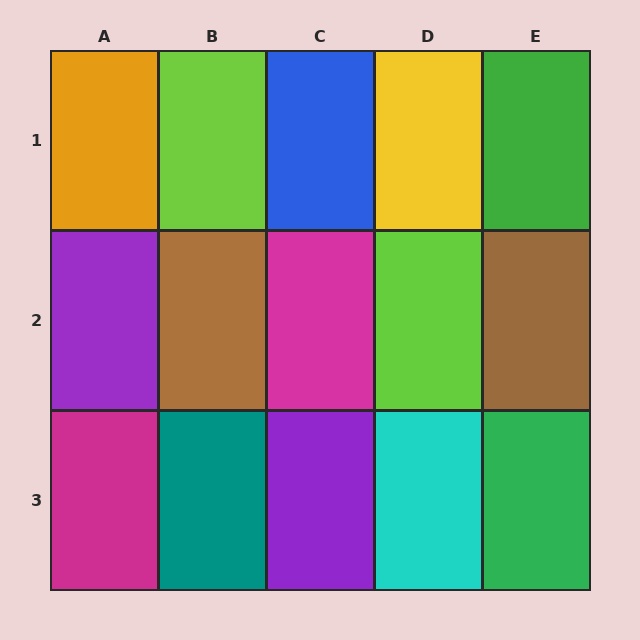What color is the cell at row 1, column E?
Green.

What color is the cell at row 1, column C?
Blue.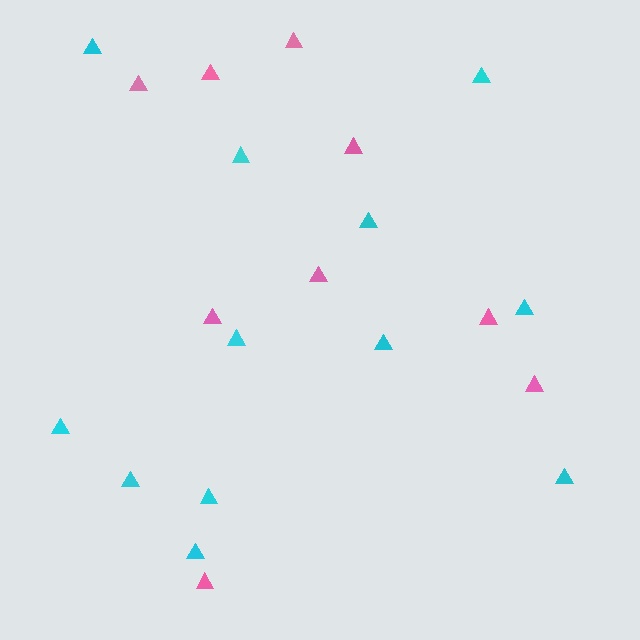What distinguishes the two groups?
There are 2 groups: one group of pink triangles (9) and one group of cyan triangles (12).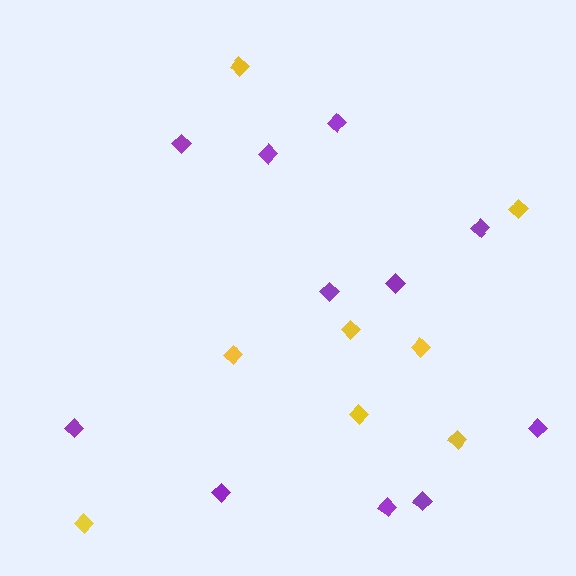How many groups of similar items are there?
There are 2 groups: one group of yellow diamonds (8) and one group of purple diamonds (11).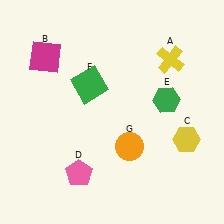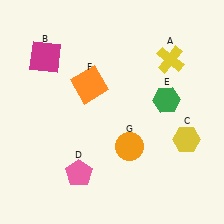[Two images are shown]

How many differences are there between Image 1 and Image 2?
There is 1 difference between the two images.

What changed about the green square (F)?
In Image 1, F is green. In Image 2, it changed to orange.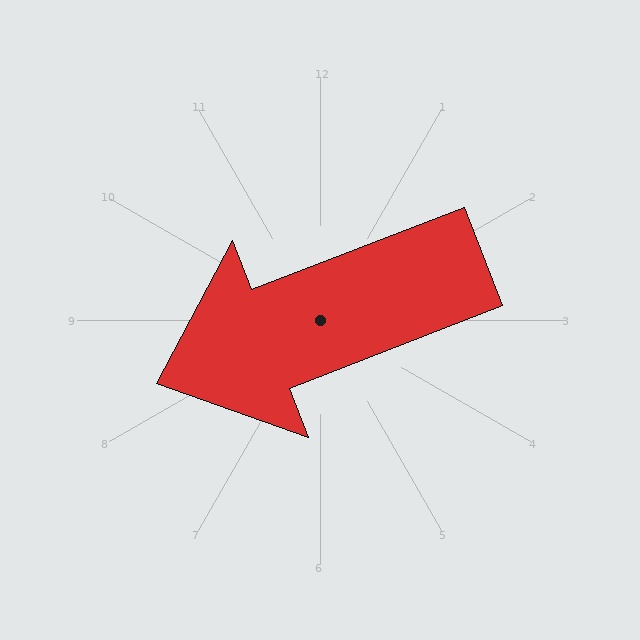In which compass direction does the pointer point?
West.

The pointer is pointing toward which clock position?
Roughly 8 o'clock.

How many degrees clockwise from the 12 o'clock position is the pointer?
Approximately 249 degrees.